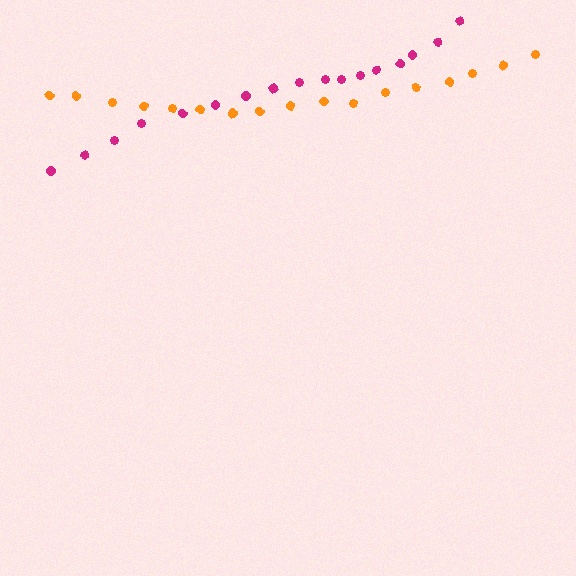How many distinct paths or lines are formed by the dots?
There are 2 distinct paths.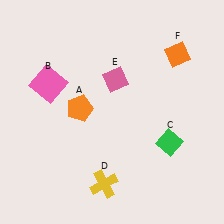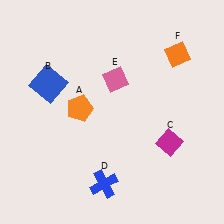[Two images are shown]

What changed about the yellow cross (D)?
In Image 1, D is yellow. In Image 2, it changed to blue.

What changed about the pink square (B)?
In Image 1, B is pink. In Image 2, it changed to blue.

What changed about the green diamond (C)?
In Image 1, C is green. In Image 2, it changed to magenta.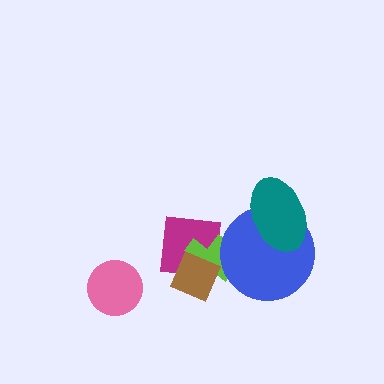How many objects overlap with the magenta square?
3 objects overlap with the magenta square.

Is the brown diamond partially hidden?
No, no other shape covers it.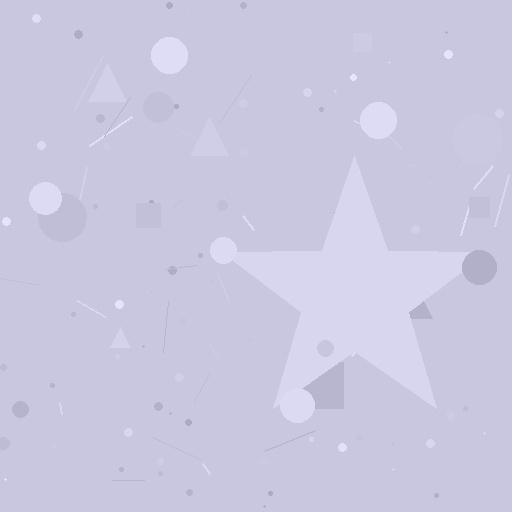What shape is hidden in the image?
A star is hidden in the image.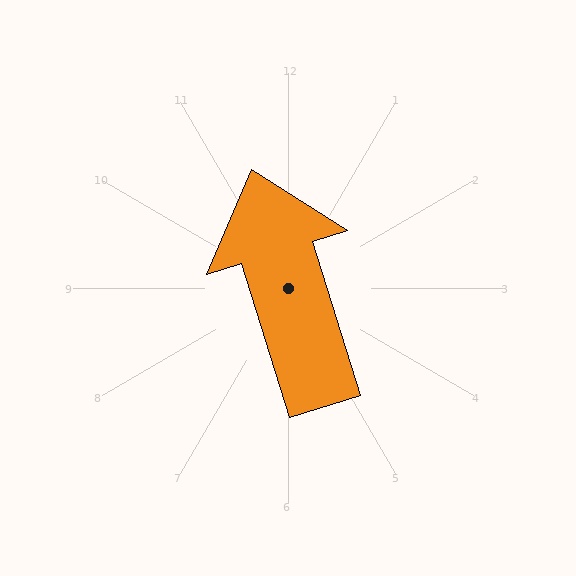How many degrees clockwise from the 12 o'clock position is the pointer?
Approximately 343 degrees.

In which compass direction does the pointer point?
North.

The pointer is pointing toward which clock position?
Roughly 11 o'clock.